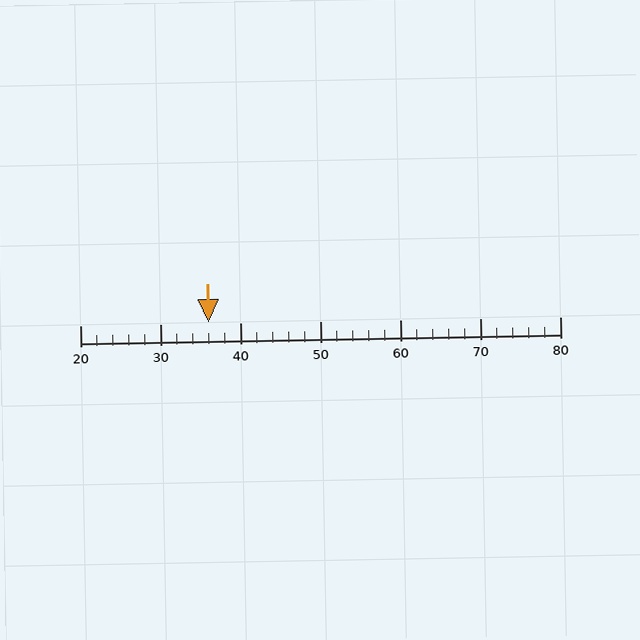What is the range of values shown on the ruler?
The ruler shows values from 20 to 80.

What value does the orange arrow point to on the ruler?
The orange arrow points to approximately 36.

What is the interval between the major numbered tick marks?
The major tick marks are spaced 10 units apart.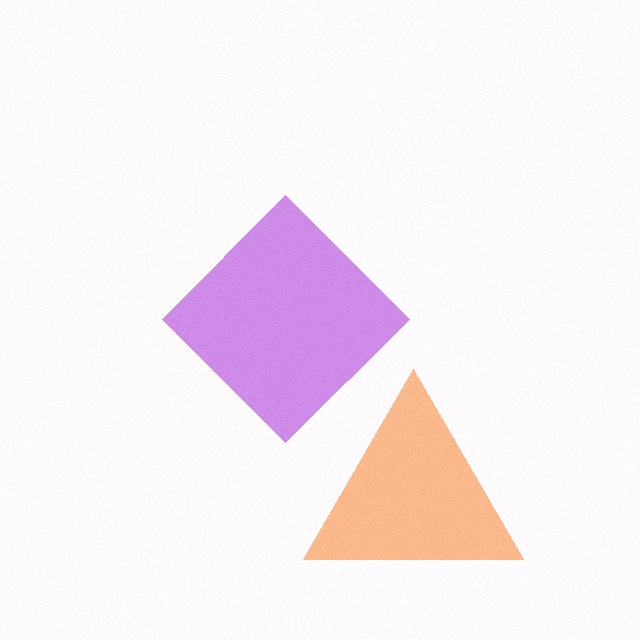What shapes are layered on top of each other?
The layered shapes are: a purple diamond, an orange triangle.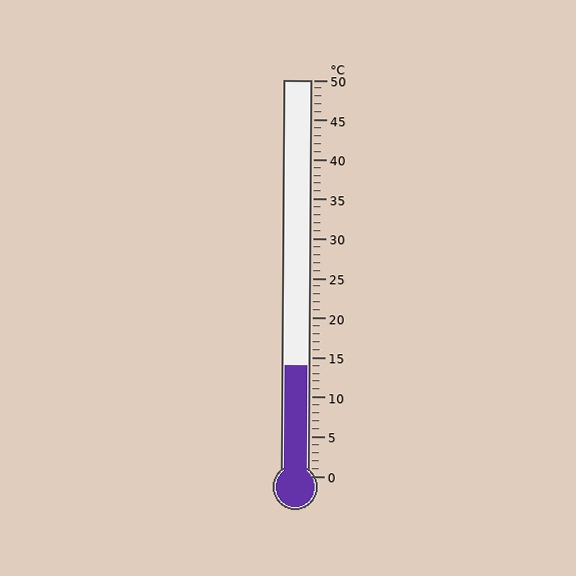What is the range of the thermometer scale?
The thermometer scale ranges from 0°C to 50°C.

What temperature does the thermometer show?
The thermometer shows approximately 14°C.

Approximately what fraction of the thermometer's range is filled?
The thermometer is filled to approximately 30% of its range.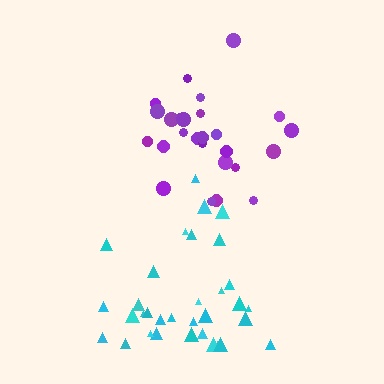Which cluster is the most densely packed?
Purple.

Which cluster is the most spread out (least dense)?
Cyan.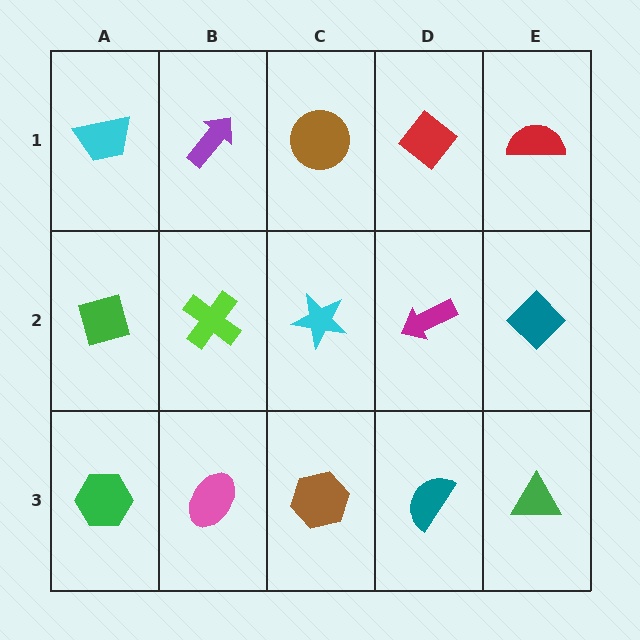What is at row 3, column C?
A brown hexagon.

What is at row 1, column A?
A cyan trapezoid.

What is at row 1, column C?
A brown circle.